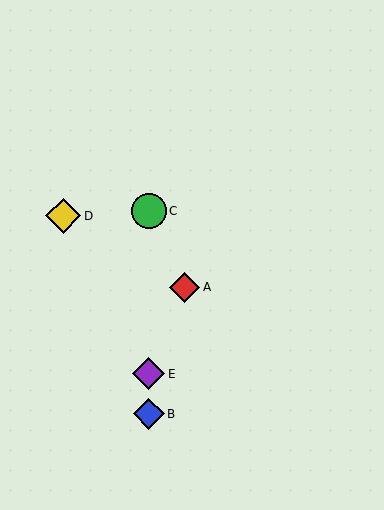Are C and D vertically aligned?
No, C is at x≈149 and D is at x≈63.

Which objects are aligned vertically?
Objects B, C, E are aligned vertically.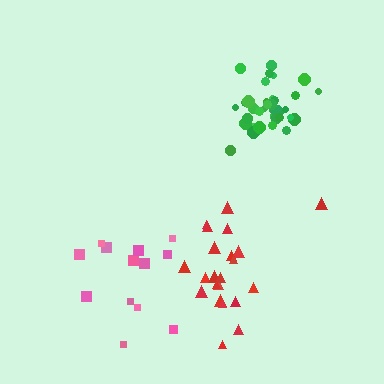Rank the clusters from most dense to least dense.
green, red, pink.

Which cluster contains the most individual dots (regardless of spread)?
Green (35).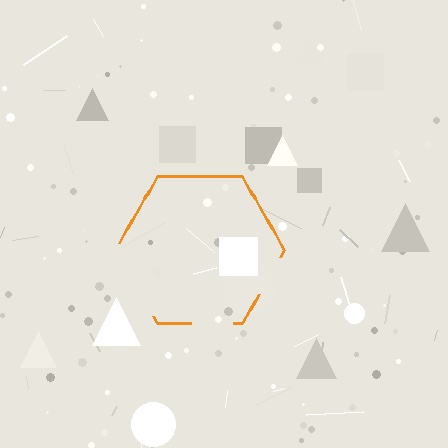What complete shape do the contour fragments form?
The contour fragments form a hexagon.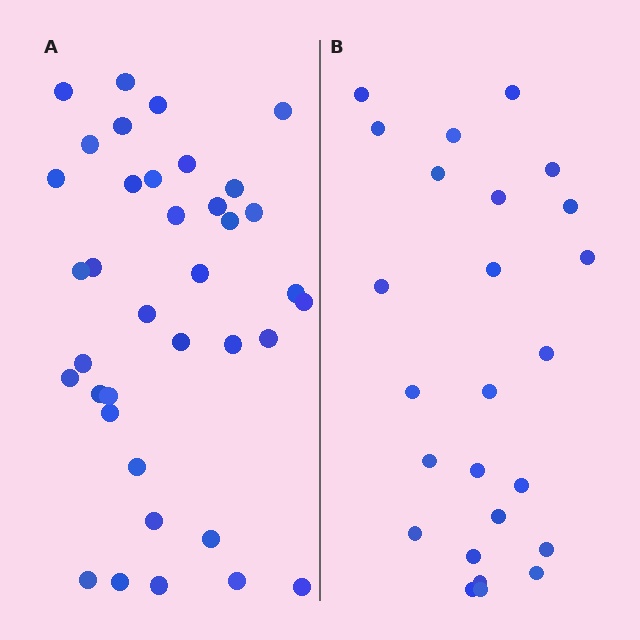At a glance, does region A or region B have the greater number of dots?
Region A (the left region) has more dots.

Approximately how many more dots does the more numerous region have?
Region A has roughly 12 or so more dots than region B.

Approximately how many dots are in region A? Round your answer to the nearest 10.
About 40 dots. (The exact count is 37, which rounds to 40.)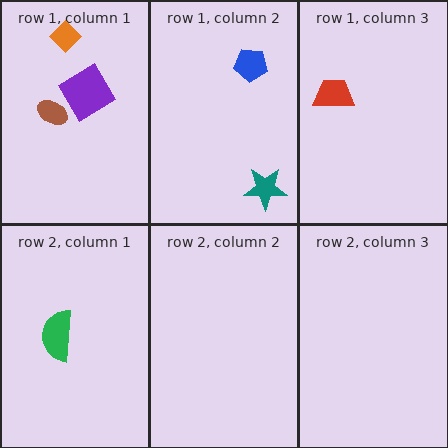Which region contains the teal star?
The row 1, column 2 region.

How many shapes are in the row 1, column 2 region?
2.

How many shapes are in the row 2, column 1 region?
1.